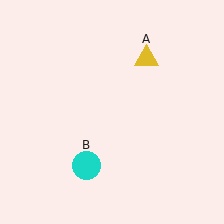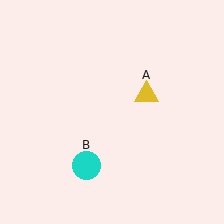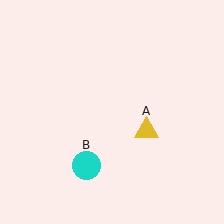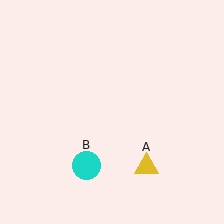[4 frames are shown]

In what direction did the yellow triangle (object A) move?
The yellow triangle (object A) moved down.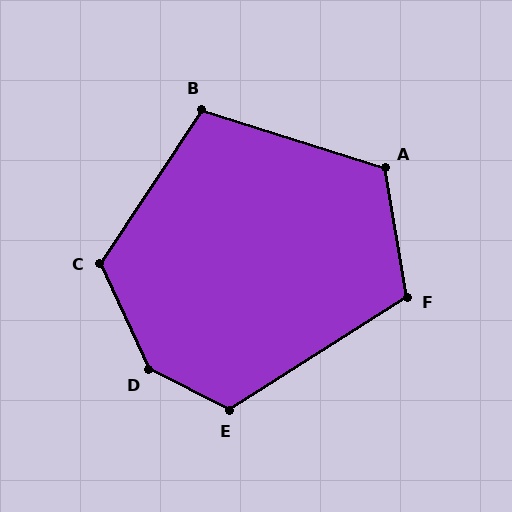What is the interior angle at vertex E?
Approximately 121 degrees (obtuse).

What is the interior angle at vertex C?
Approximately 122 degrees (obtuse).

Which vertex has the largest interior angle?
D, at approximately 141 degrees.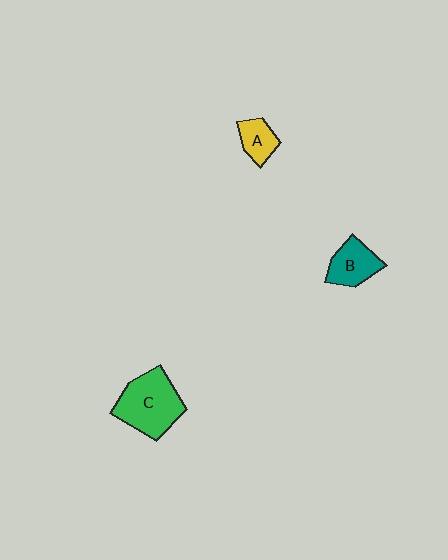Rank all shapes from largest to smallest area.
From largest to smallest: C (green), B (teal), A (yellow).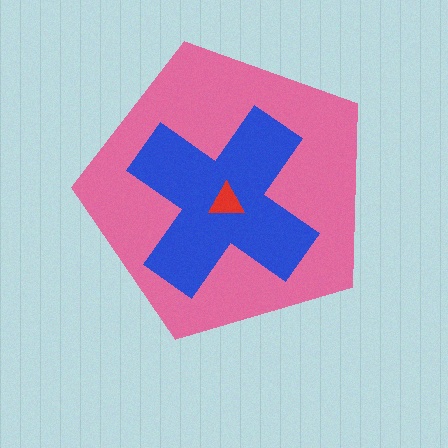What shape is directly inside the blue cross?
The red triangle.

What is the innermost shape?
The red triangle.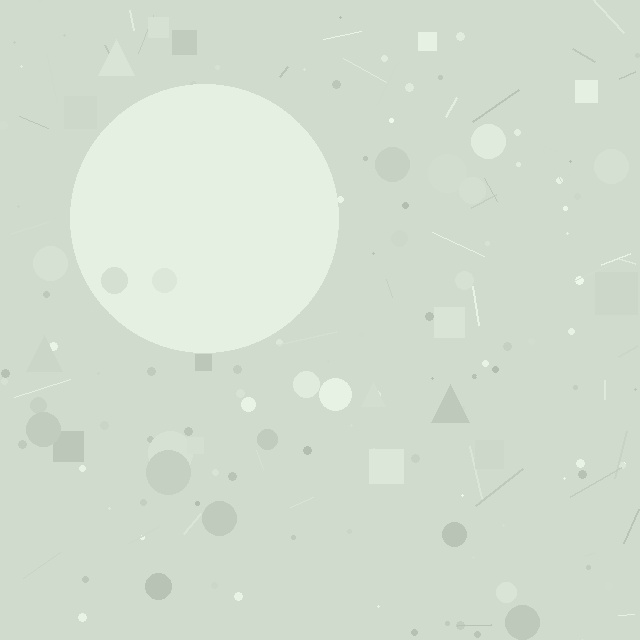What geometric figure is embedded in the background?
A circle is embedded in the background.